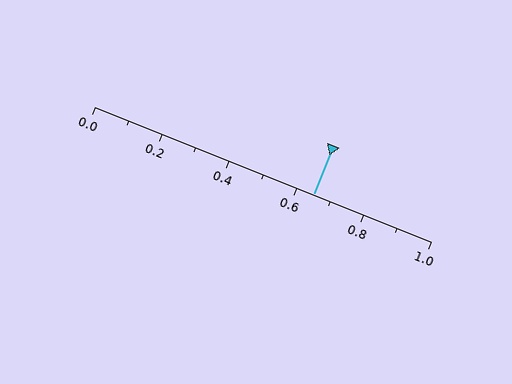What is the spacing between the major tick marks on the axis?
The major ticks are spaced 0.2 apart.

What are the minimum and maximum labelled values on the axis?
The axis runs from 0.0 to 1.0.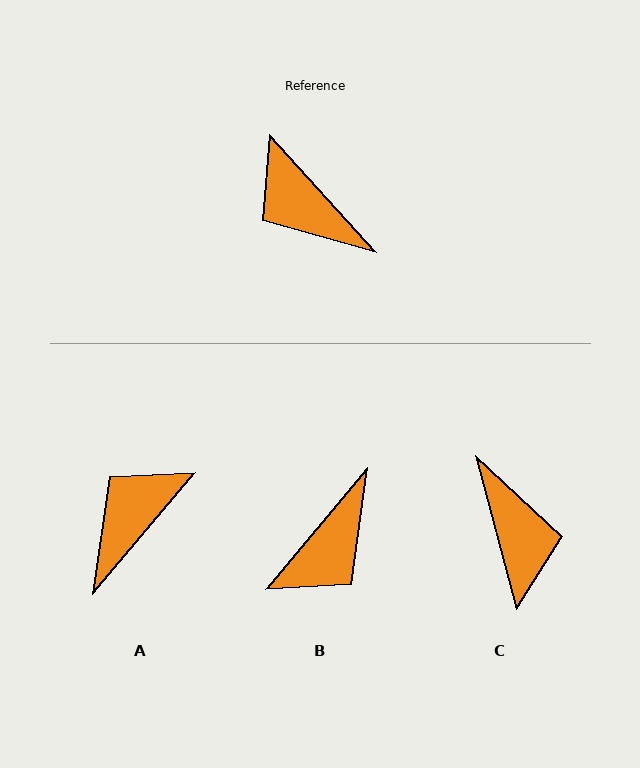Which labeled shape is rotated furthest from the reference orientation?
C, about 153 degrees away.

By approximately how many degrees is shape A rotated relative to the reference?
Approximately 83 degrees clockwise.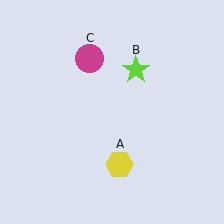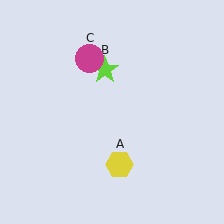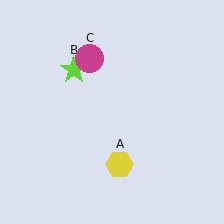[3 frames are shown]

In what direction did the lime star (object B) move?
The lime star (object B) moved left.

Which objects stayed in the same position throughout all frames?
Yellow hexagon (object A) and magenta circle (object C) remained stationary.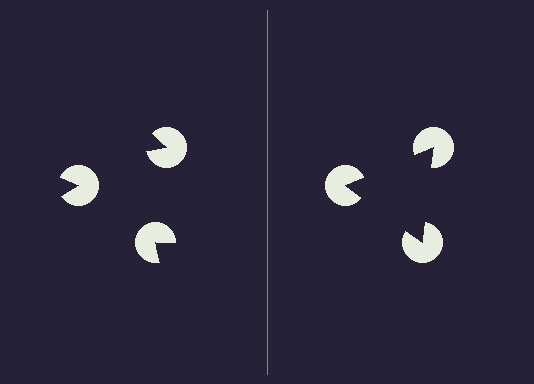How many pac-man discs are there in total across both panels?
6 — 3 on each side.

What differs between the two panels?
The pac-man discs are positioned identically on both sides; only the wedge orientations differ. On the right they align to a triangle; on the left they are misaligned.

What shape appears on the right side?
An illusory triangle.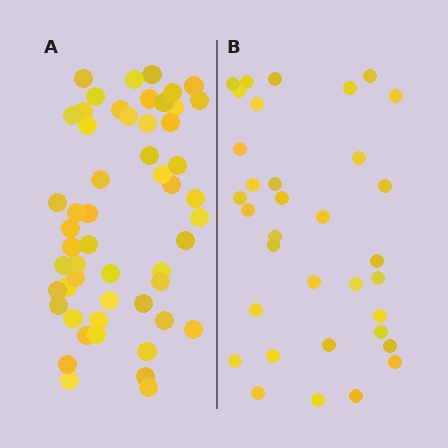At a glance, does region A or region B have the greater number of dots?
Region A (the left region) has more dots.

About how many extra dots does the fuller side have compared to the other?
Region A has approximately 20 more dots than region B.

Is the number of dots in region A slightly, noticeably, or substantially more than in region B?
Region A has substantially more. The ratio is roughly 1.6 to 1.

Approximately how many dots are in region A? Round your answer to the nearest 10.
About 50 dots. (The exact count is 53, which rounds to 50.)